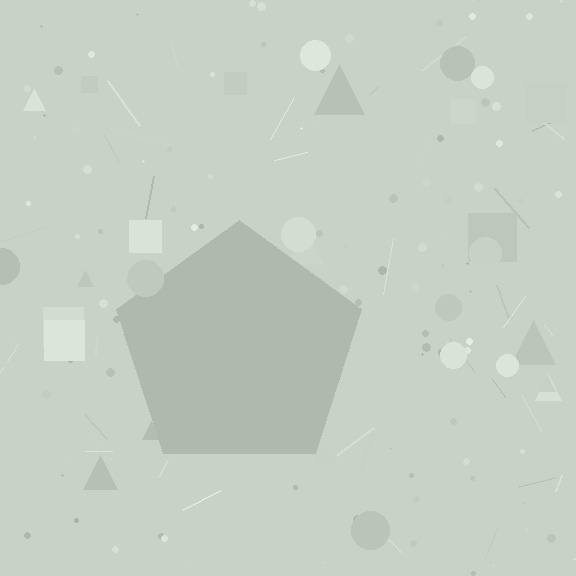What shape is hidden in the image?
A pentagon is hidden in the image.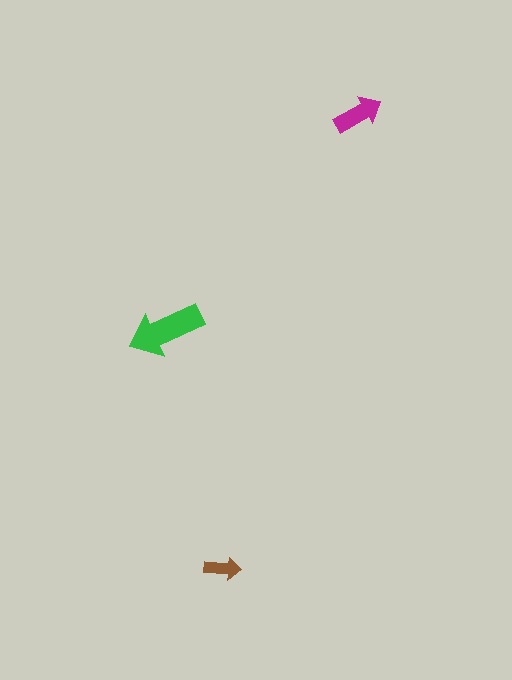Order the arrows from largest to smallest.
the green one, the magenta one, the brown one.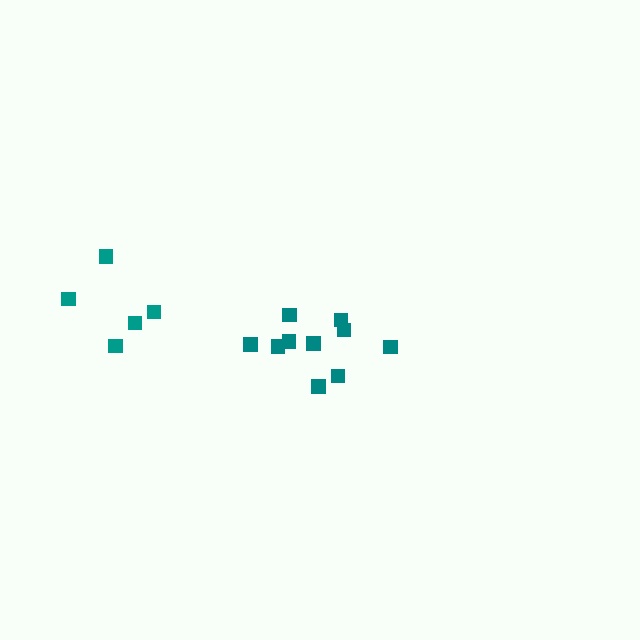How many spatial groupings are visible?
There are 2 spatial groupings.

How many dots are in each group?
Group 1: 5 dots, Group 2: 10 dots (15 total).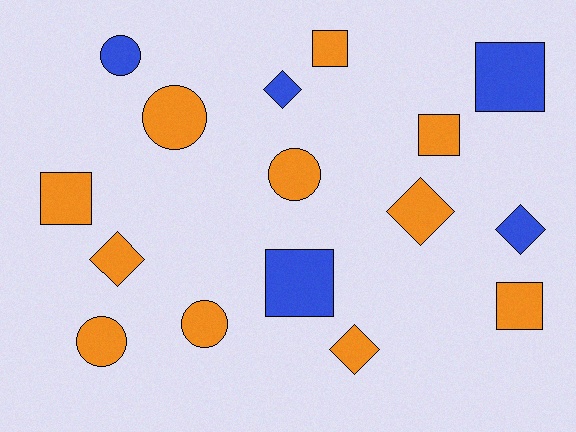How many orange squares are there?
There are 4 orange squares.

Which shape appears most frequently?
Square, with 6 objects.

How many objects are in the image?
There are 16 objects.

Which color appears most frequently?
Orange, with 11 objects.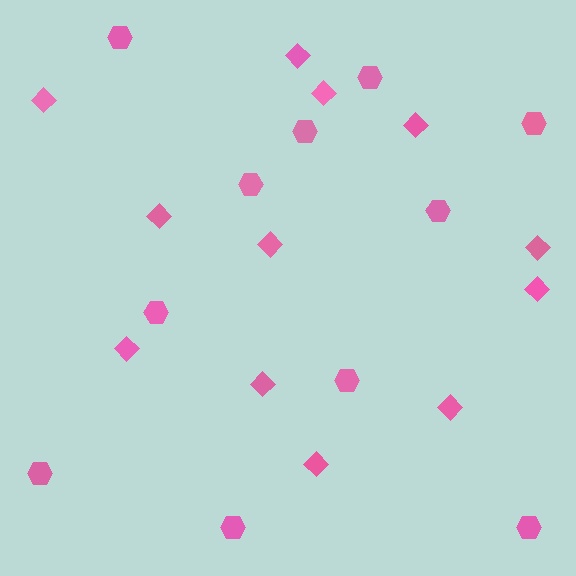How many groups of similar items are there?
There are 2 groups: one group of diamonds (12) and one group of hexagons (11).